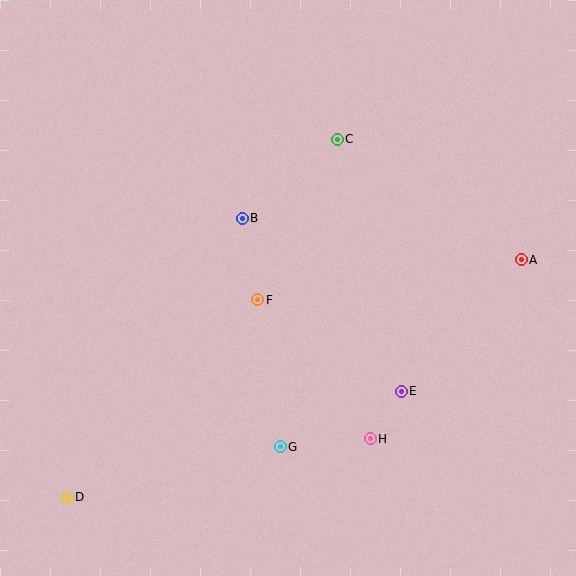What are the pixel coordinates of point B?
Point B is at (242, 218).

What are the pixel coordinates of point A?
Point A is at (521, 260).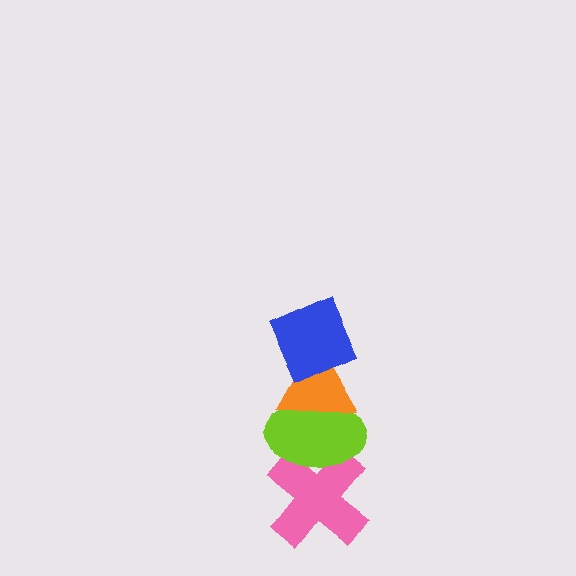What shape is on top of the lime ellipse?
The orange triangle is on top of the lime ellipse.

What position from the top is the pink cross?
The pink cross is 4th from the top.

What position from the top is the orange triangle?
The orange triangle is 2nd from the top.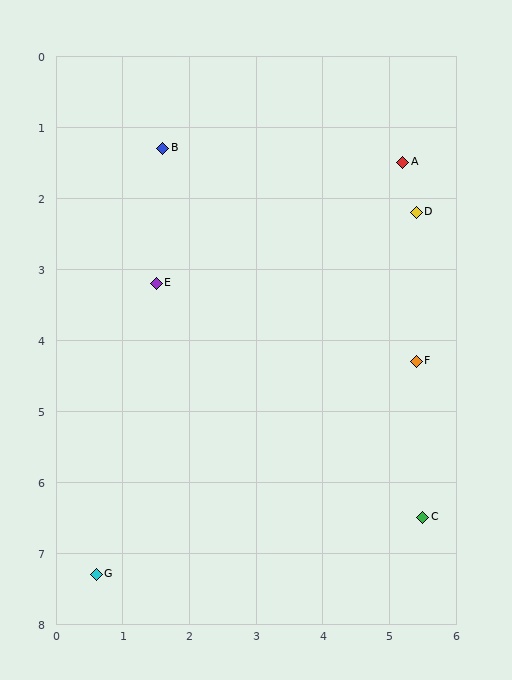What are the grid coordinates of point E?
Point E is at approximately (1.5, 3.2).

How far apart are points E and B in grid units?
Points E and B are about 1.9 grid units apart.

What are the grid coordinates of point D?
Point D is at approximately (5.4, 2.2).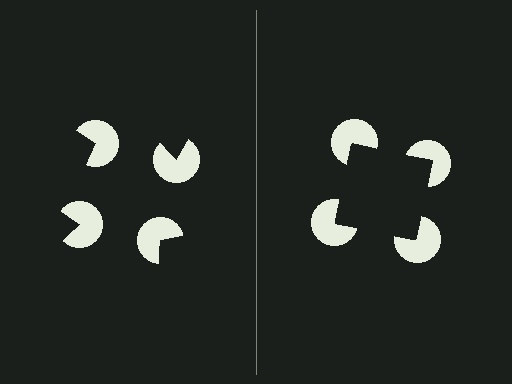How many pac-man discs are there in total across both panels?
8 — 4 on each side.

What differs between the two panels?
The pac-man discs are positioned identically on both sides; only the wedge orientations differ. On the right they align to a square; on the left they are misaligned.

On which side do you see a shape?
An illusory square appears on the right side. On the left side the wedge cuts are rotated, so no coherent shape forms.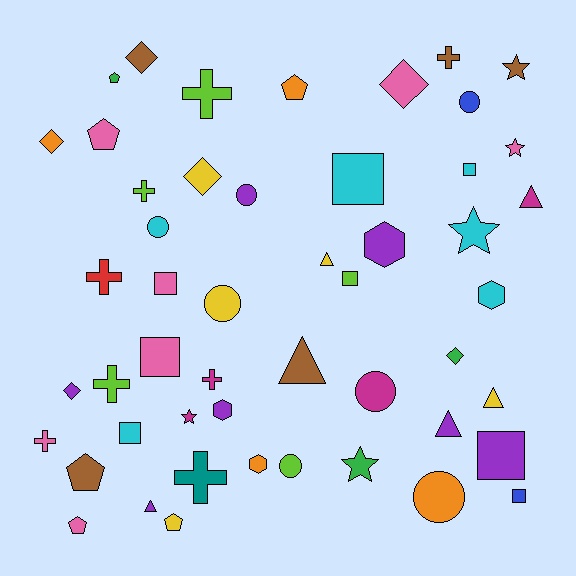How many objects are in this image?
There are 50 objects.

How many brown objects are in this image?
There are 5 brown objects.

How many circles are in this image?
There are 7 circles.